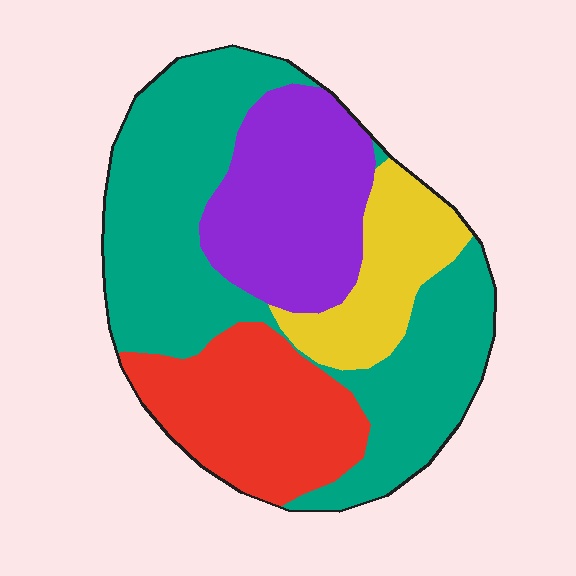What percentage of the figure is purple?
Purple covers 22% of the figure.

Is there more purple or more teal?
Teal.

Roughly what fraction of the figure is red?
Red covers roughly 20% of the figure.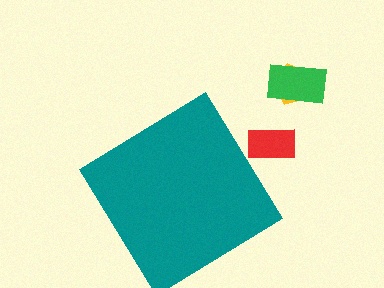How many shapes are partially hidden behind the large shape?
1 shape is partially hidden.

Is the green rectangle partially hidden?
No, the green rectangle is fully visible.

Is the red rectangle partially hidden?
Yes, the red rectangle is partially hidden behind the teal diamond.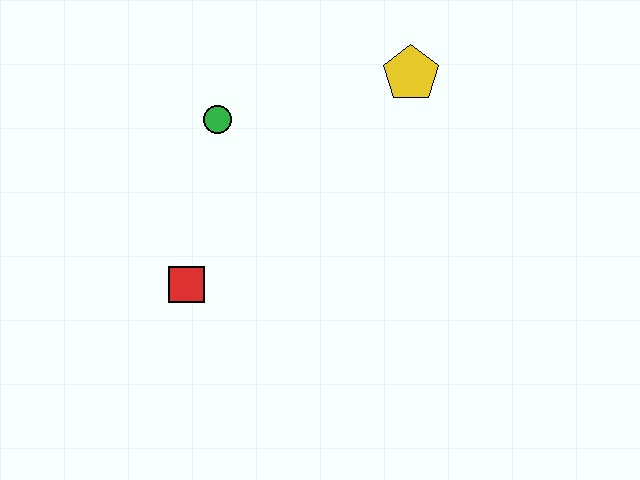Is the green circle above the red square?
Yes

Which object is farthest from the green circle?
The yellow pentagon is farthest from the green circle.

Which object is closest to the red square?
The green circle is closest to the red square.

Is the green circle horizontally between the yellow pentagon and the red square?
Yes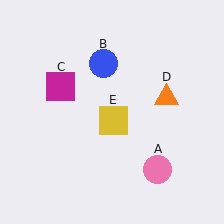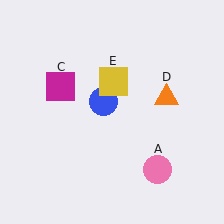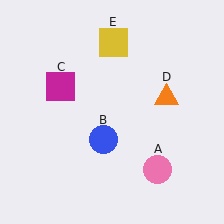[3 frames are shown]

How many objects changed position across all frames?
2 objects changed position: blue circle (object B), yellow square (object E).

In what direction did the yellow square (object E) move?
The yellow square (object E) moved up.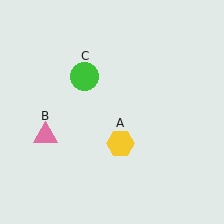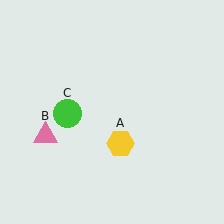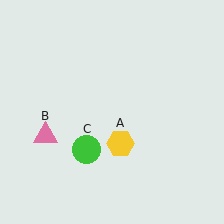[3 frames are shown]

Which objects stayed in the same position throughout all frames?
Yellow hexagon (object A) and pink triangle (object B) remained stationary.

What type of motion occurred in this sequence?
The green circle (object C) rotated counterclockwise around the center of the scene.